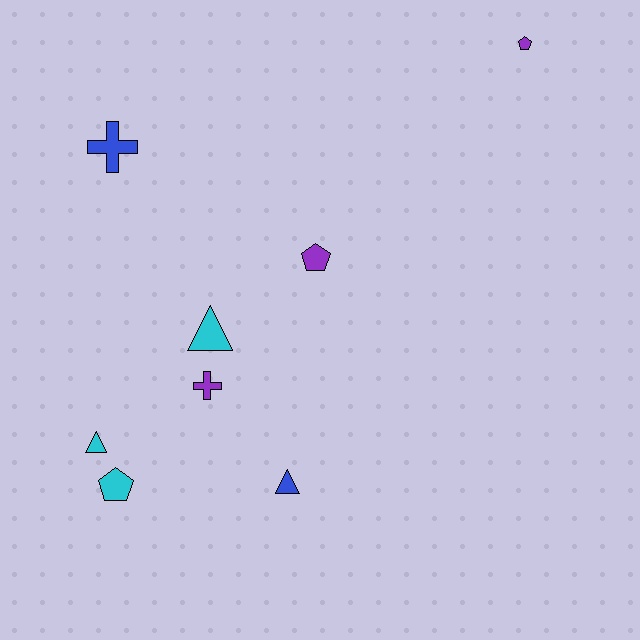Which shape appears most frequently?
Pentagon, with 3 objects.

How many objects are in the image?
There are 8 objects.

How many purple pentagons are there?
There are 2 purple pentagons.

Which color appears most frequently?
Purple, with 3 objects.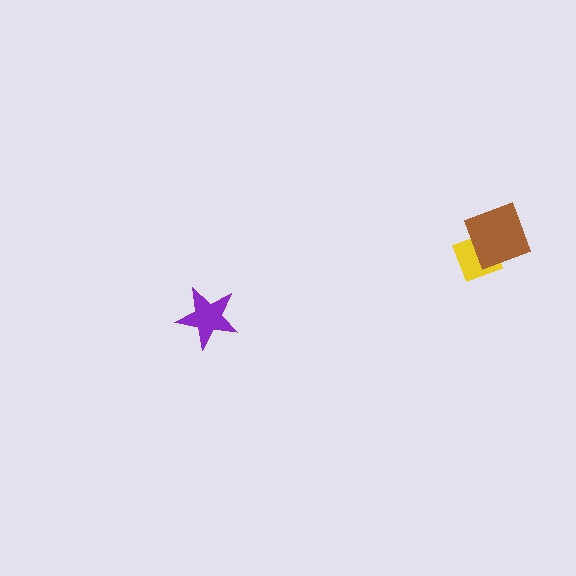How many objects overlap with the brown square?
1 object overlaps with the brown square.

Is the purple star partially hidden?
No, no other shape covers it.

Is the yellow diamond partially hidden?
Yes, it is partially covered by another shape.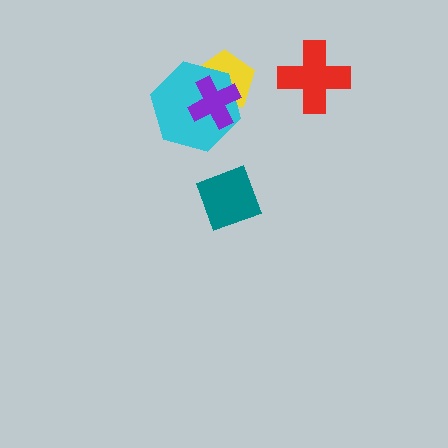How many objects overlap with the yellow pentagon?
2 objects overlap with the yellow pentagon.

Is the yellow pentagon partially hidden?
Yes, it is partially covered by another shape.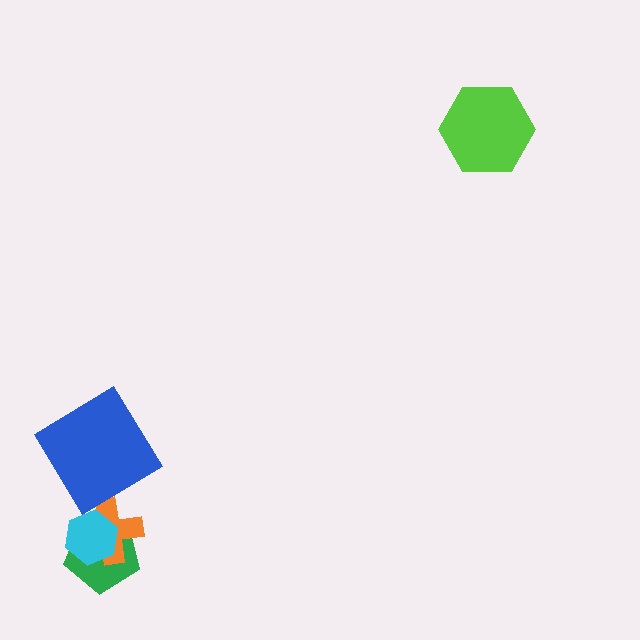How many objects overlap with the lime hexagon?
0 objects overlap with the lime hexagon.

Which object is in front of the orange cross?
The cyan hexagon is in front of the orange cross.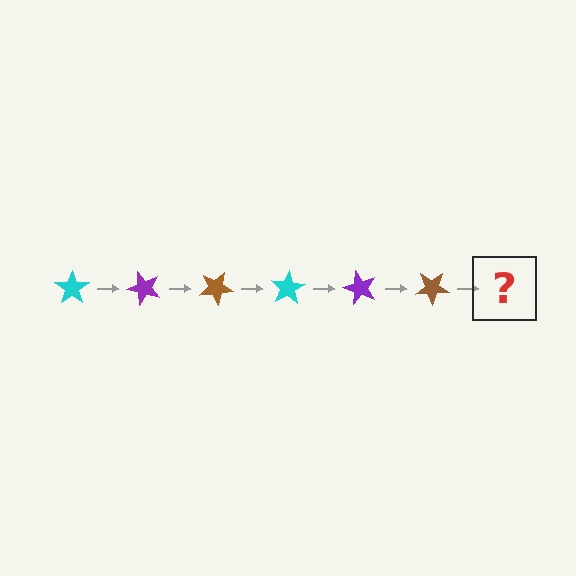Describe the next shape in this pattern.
It should be a cyan star, rotated 300 degrees from the start.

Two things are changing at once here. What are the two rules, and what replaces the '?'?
The two rules are that it rotates 50 degrees each step and the color cycles through cyan, purple, and brown. The '?' should be a cyan star, rotated 300 degrees from the start.